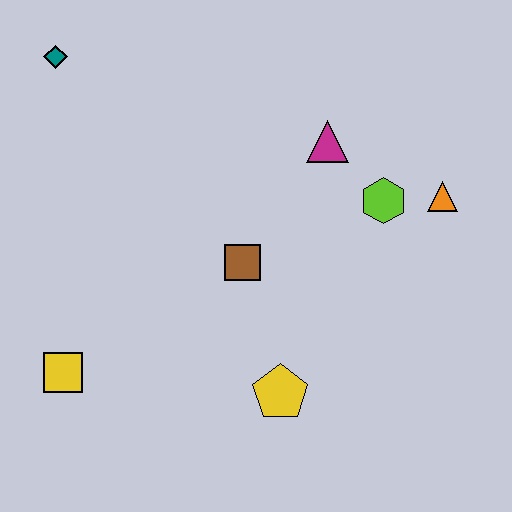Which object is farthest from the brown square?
The teal diamond is farthest from the brown square.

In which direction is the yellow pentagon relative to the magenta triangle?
The yellow pentagon is below the magenta triangle.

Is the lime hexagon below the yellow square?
No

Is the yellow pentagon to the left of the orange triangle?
Yes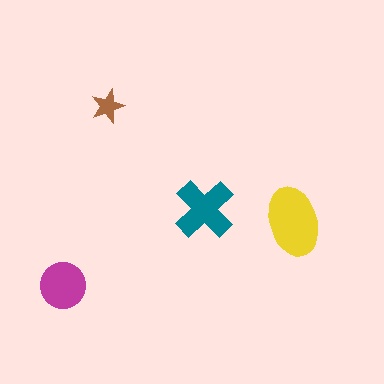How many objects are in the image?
There are 4 objects in the image.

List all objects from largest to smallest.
The yellow ellipse, the teal cross, the magenta circle, the brown star.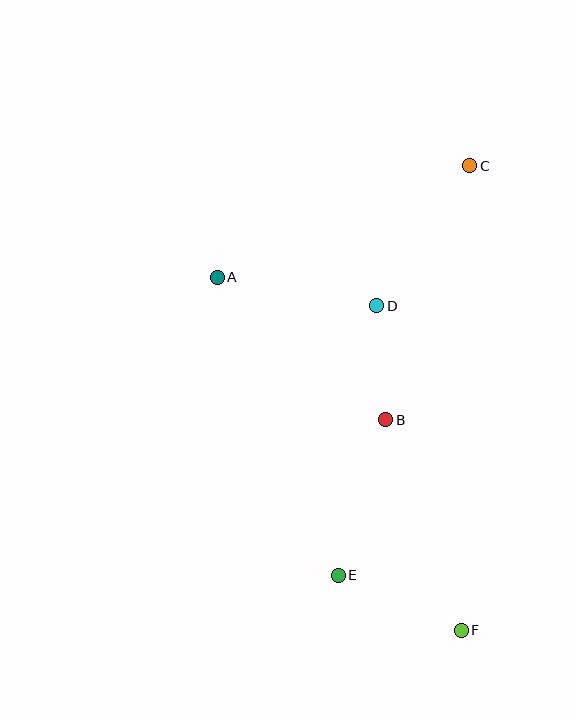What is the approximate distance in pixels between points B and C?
The distance between B and C is approximately 267 pixels.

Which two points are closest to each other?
Points B and D are closest to each other.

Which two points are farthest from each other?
Points C and F are farthest from each other.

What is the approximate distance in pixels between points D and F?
The distance between D and F is approximately 335 pixels.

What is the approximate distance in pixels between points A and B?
The distance between A and B is approximately 221 pixels.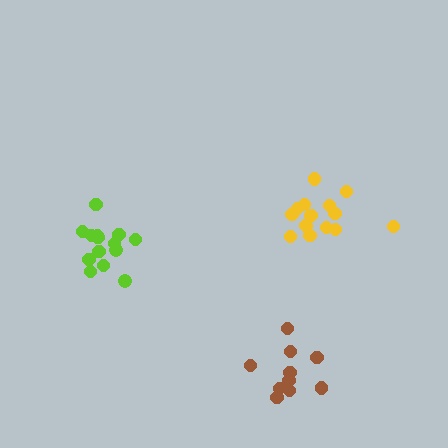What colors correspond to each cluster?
The clusters are colored: yellow, lime, brown.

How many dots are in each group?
Group 1: 14 dots, Group 2: 14 dots, Group 3: 10 dots (38 total).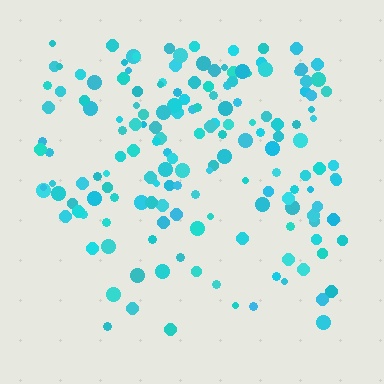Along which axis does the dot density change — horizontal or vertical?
Vertical.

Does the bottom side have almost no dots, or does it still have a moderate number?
Still a moderate number, just noticeably fewer than the top.